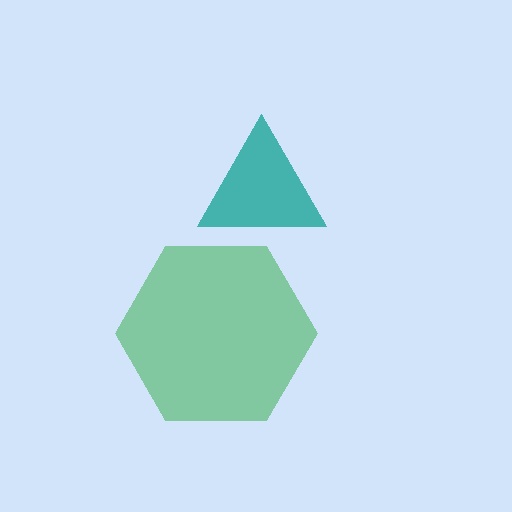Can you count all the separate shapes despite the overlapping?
Yes, there are 2 separate shapes.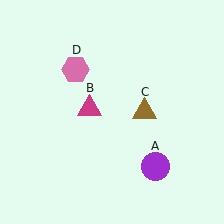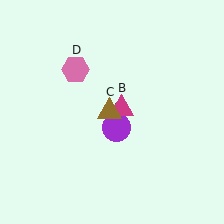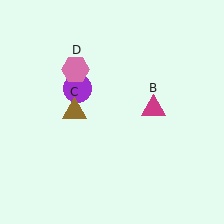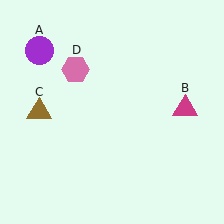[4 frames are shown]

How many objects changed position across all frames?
3 objects changed position: purple circle (object A), magenta triangle (object B), brown triangle (object C).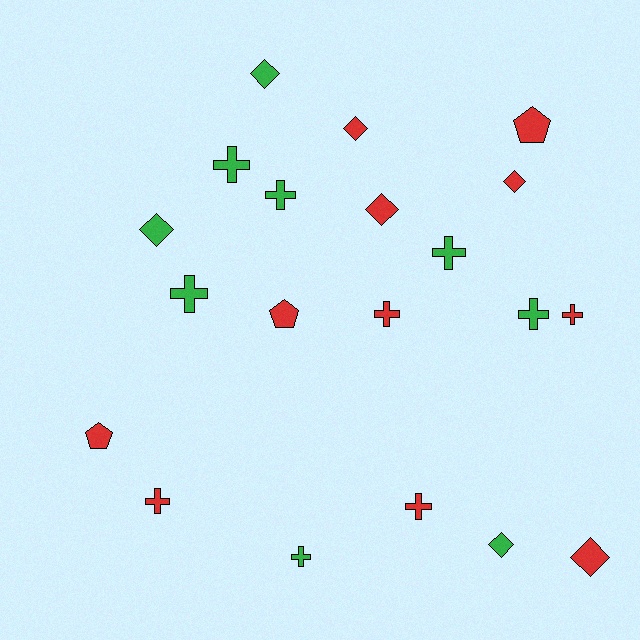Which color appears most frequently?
Red, with 11 objects.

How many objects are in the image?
There are 20 objects.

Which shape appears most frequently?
Cross, with 10 objects.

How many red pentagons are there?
There are 3 red pentagons.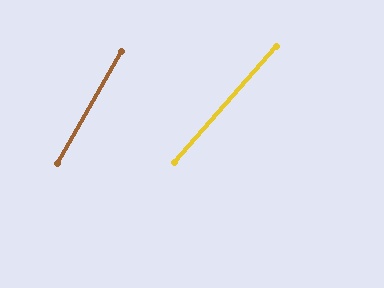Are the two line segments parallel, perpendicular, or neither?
Neither parallel nor perpendicular — they differ by about 12°.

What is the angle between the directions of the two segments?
Approximately 12 degrees.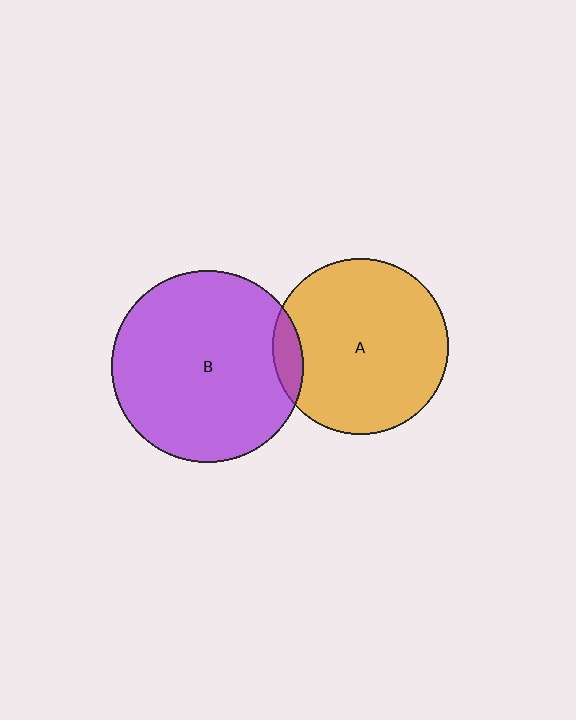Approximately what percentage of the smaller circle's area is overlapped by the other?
Approximately 10%.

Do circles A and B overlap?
Yes.